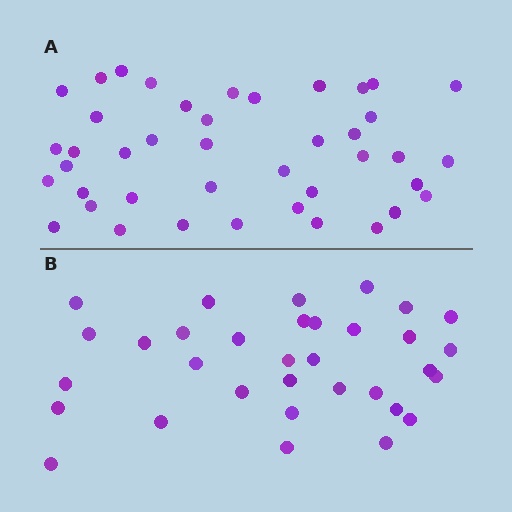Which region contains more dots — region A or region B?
Region A (the top region) has more dots.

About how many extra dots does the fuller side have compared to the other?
Region A has roughly 8 or so more dots than region B.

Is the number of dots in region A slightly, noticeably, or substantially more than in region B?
Region A has noticeably more, but not dramatically so. The ratio is roughly 1.3 to 1.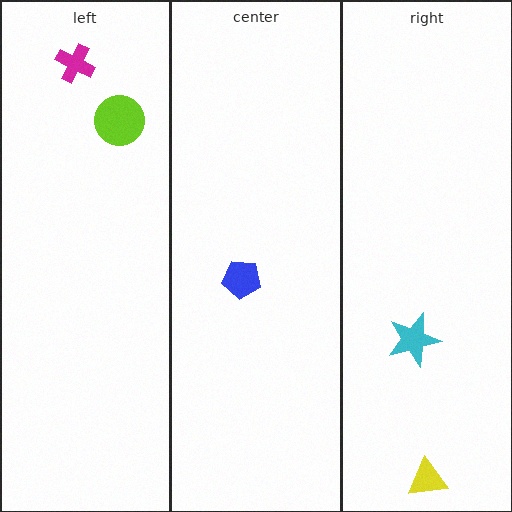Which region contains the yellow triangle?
The right region.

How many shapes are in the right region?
2.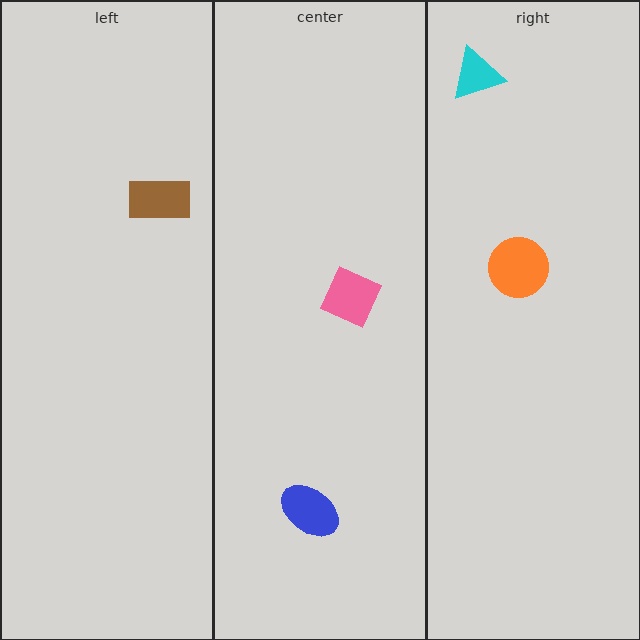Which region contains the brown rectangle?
The left region.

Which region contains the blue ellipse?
The center region.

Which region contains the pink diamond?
The center region.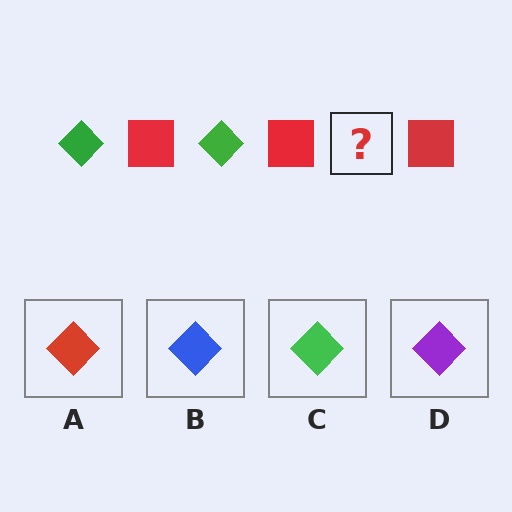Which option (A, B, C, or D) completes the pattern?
C.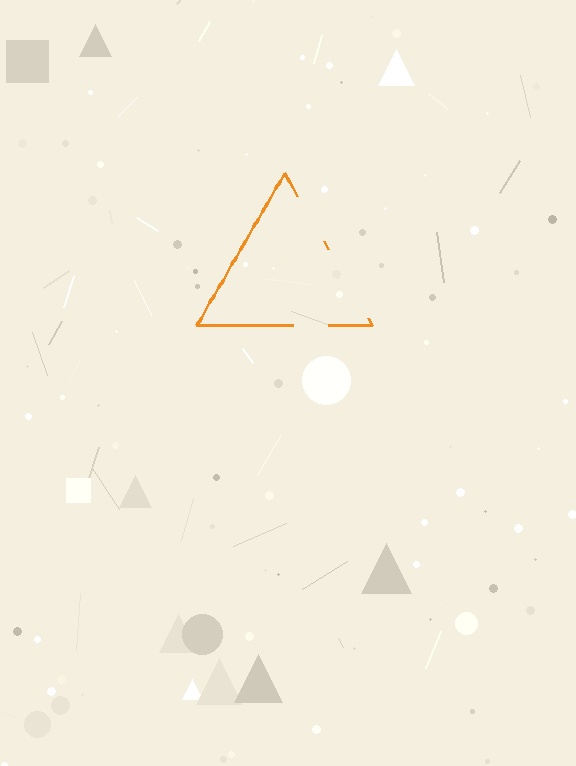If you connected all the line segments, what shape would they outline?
They would outline a triangle.